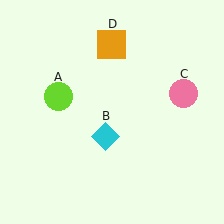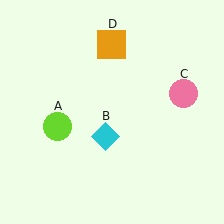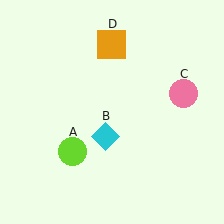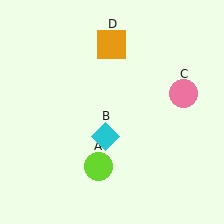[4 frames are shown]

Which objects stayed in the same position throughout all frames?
Cyan diamond (object B) and pink circle (object C) and orange square (object D) remained stationary.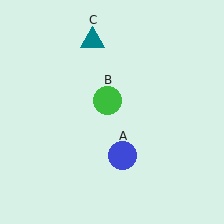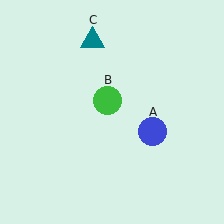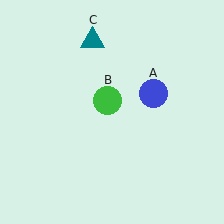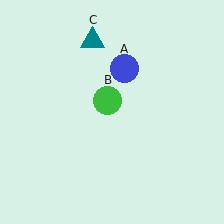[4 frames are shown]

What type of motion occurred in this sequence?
The blue circle (object A) rotated counterclockwise around the center of the scene.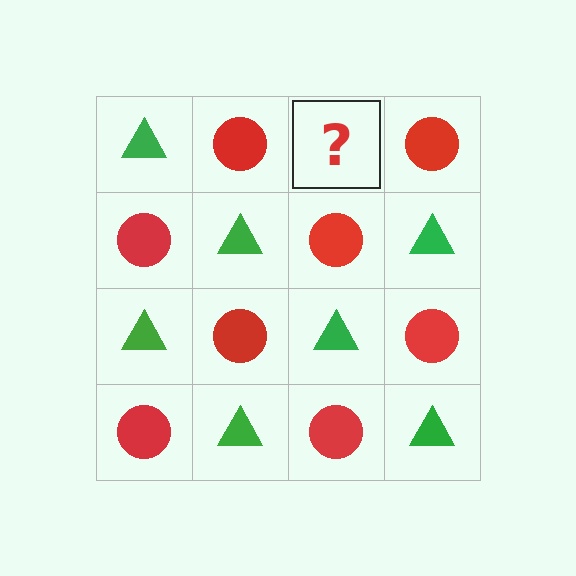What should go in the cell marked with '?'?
The missing cell should contain a green triangle.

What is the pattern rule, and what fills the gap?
The rule is that it alternates green triangle and red circle in a checkerboard pattern. The gap should be filled with a green triangle.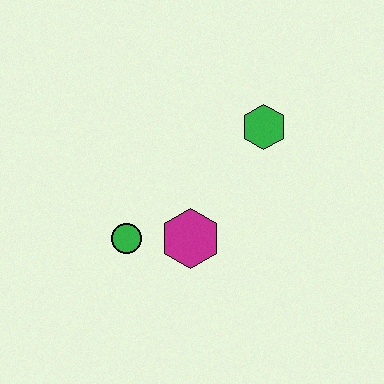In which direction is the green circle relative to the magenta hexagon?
The green circle is to the left of the magenta hexagon.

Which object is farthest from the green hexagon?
The green circle is farthest from the green hexagon.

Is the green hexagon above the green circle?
Yes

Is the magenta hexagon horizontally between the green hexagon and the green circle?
Yes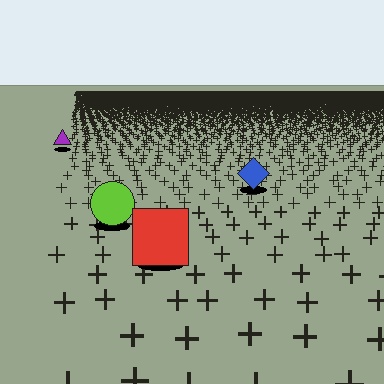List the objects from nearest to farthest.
From nearest to farthest: the red square, the lime circle, the blue diamond, the purple triangle.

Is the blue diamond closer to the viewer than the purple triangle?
Yes. The blue diamond is closer — you can tell from the texture gradient: the ground texture is coarser near it.